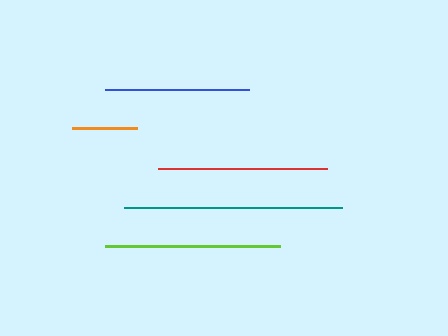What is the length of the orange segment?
The orange segment is approximately 66 pixels long.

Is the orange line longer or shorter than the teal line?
The teal line is longer than the orange line.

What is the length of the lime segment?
The lime segment is approximately 174 pixels long.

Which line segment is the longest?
The teal line is the longest at approximately 218 pixels.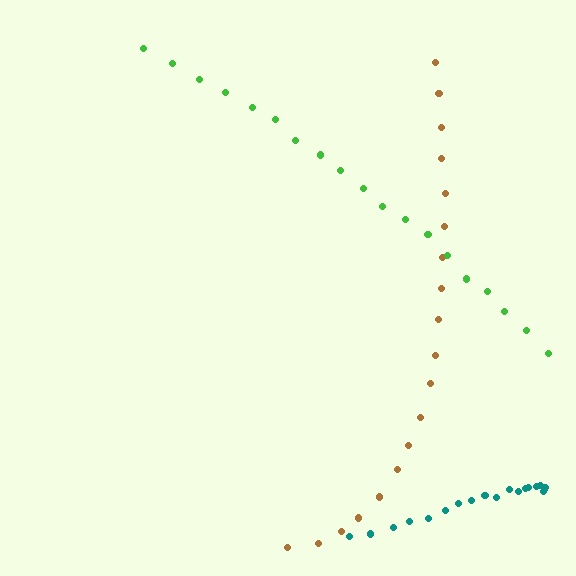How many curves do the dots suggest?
There are 3 distinct paths.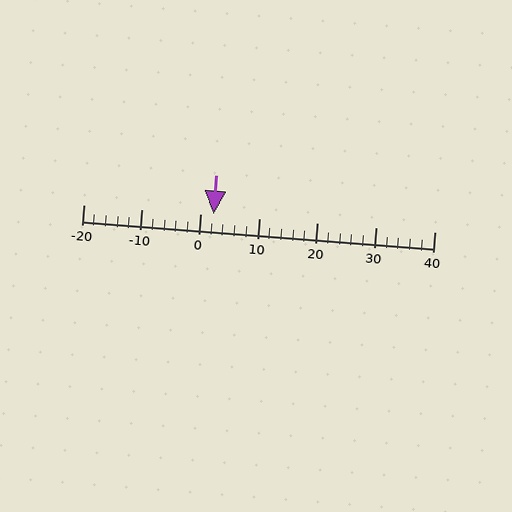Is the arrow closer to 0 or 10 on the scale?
The arrow is closer to 0.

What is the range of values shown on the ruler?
The ruler shows values from -20 to 40.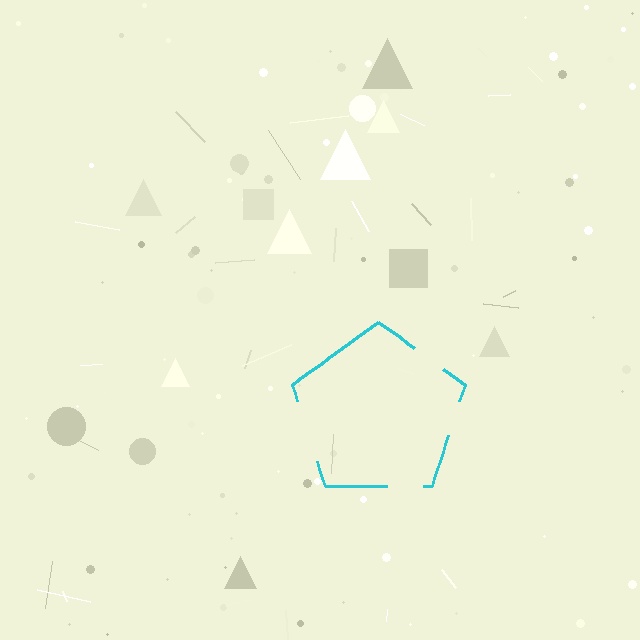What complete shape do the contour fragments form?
The contour fragments form a pentagon.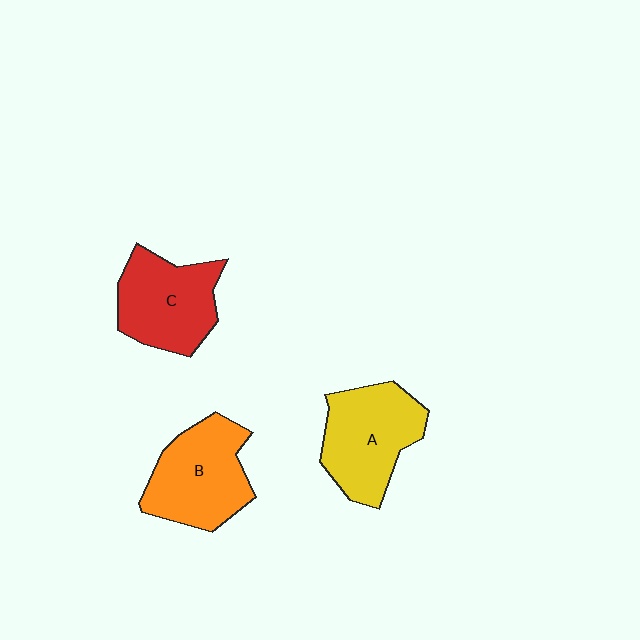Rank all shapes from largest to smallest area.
From largest to smallest: A (yellow), B (orange), C (red).